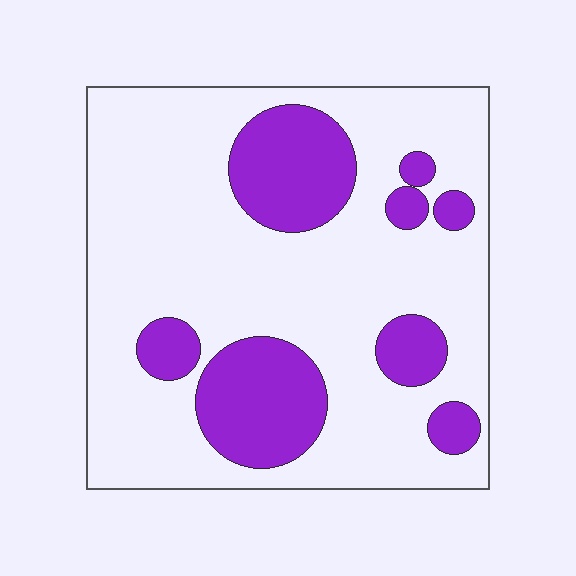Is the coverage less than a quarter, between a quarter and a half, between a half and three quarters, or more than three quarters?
Less than a quarter.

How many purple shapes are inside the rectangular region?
8.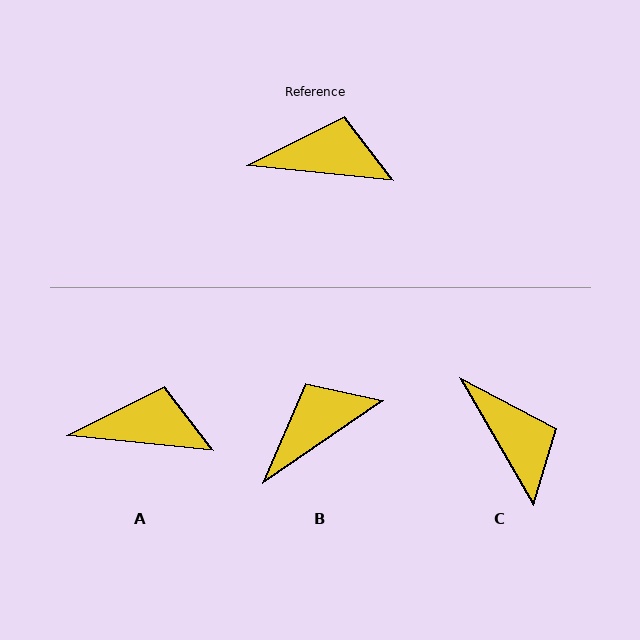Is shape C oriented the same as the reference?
No, it is off by about 54 degrees.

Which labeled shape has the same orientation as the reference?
A.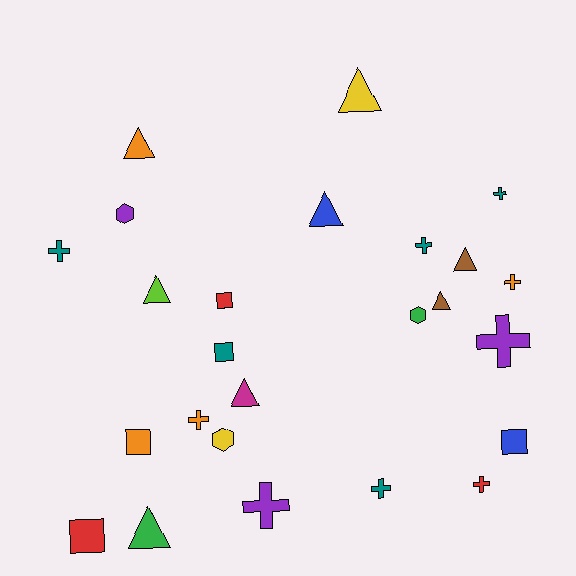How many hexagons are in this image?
There are 3 hexagons.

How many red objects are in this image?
There are 3 red objects.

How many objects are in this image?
There are 25 objects.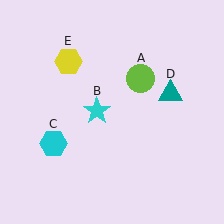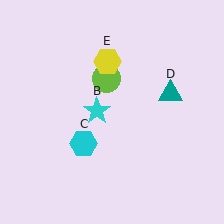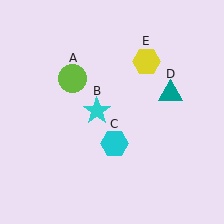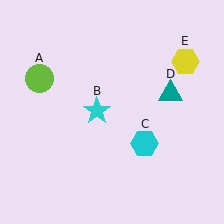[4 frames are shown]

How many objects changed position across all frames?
3 objects changed position: lime circle (object A), cyan hexagon (object C), yellow hexagon (object E).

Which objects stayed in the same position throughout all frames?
Cyan star (object B) and teal triangle (object D) remained stationary.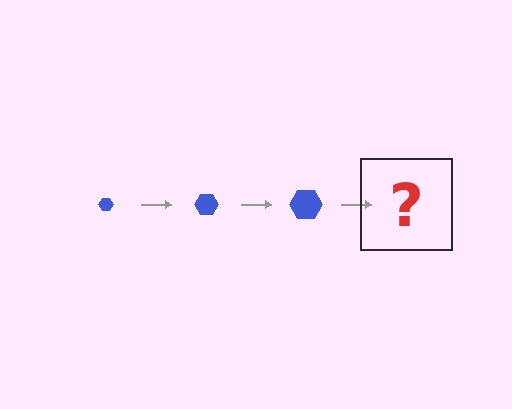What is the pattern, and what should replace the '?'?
The pattern is that the hexagon gets progressively larger each step. The '?' should be a blue hexagon, larger than the previous one.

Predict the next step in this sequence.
The next step is a blue hexagon, larger than the previous one.